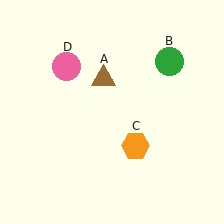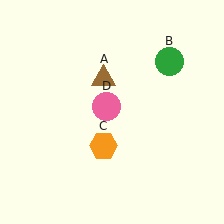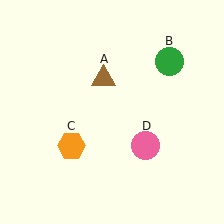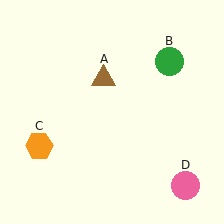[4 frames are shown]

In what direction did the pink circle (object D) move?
The pink circle (object D) moved down and to the right.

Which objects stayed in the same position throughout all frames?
Brown triangle (object A) and green circle (object B) remained stationary.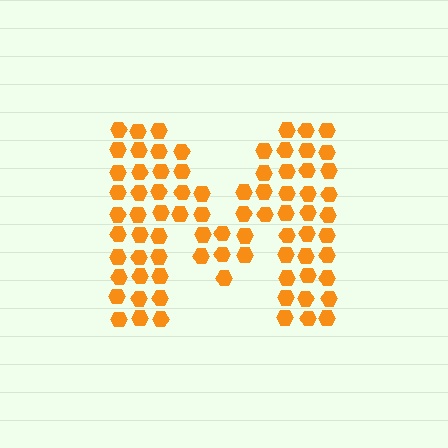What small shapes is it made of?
It is made of small hexagons.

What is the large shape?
The large shape is the letter M.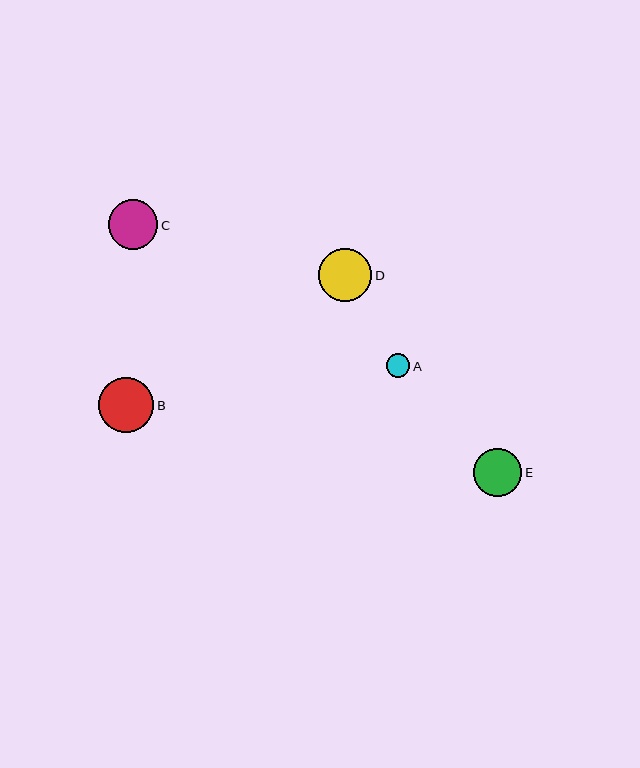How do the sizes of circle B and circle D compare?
Circle B and circle D are approximately the same size.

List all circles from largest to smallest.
From largest to smallest: B, D, C, E, A.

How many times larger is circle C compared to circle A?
Circle C is approximately 2.1 times the size of circle A.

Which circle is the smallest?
Circle A is the smallest with a size of approximately 24 pixels.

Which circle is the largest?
Circle B is the largest with a size of approximately 55 pixels.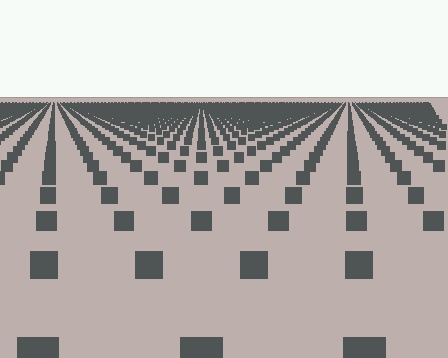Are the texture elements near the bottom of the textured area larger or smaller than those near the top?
Larger. Near the bottom, elements are closer to the viewer and appear at a bigger on-screen size.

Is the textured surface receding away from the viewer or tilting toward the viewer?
The surface is receding away from the viewer. Texture elements get smaller and denser toward the top.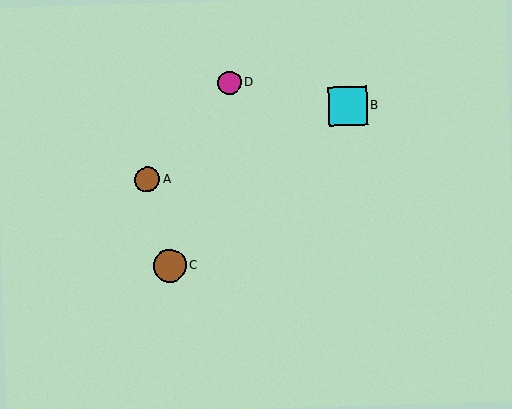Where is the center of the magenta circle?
The center of the magenta circle is at (229, 83).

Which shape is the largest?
The cyan square (labeled B) is the largest.